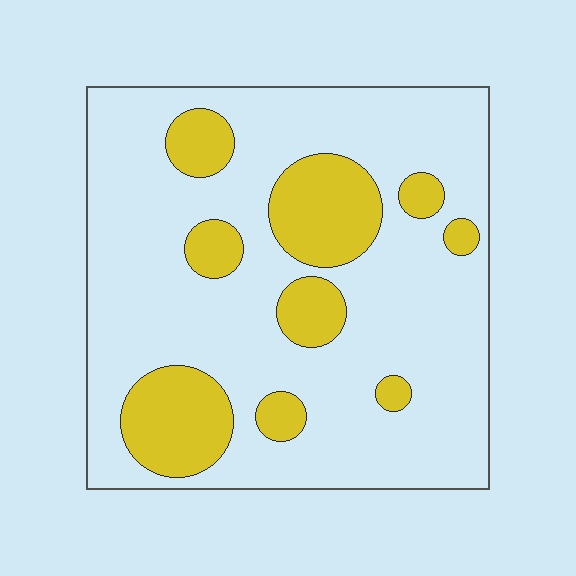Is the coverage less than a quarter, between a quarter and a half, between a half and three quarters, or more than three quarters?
Less than a quarter.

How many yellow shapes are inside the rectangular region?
9.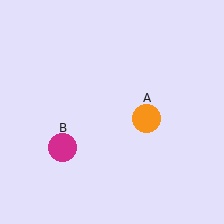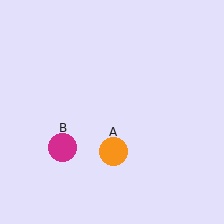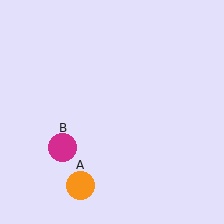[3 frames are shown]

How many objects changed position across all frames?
1 object changed position: orange circle (object A).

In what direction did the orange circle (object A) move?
The orange circle (object A) moved down and to the left.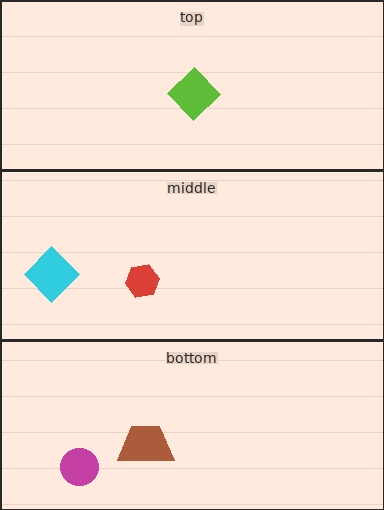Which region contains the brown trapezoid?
The bottom region.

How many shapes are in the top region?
1.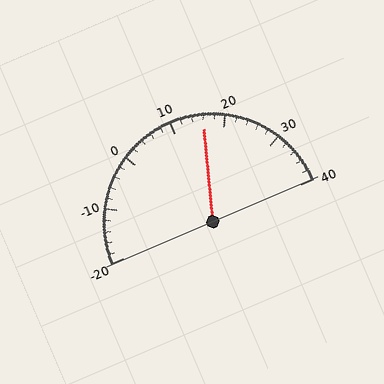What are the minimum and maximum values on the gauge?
The gauge ranges from -20 to 40.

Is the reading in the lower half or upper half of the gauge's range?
The reading is in the upper half of the range (-20 to 40).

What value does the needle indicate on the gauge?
The needle indicates approximately 16.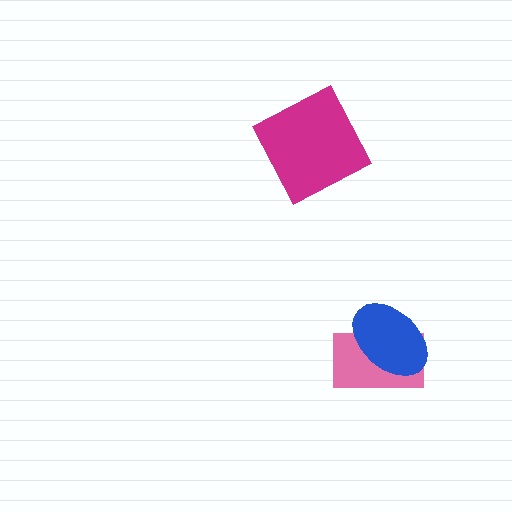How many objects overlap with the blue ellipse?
1 object overlaps with the blue ellipse.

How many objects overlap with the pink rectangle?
1 object overlaps with the pink rectangle.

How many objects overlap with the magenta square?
0 objects overlap with the magenta square.